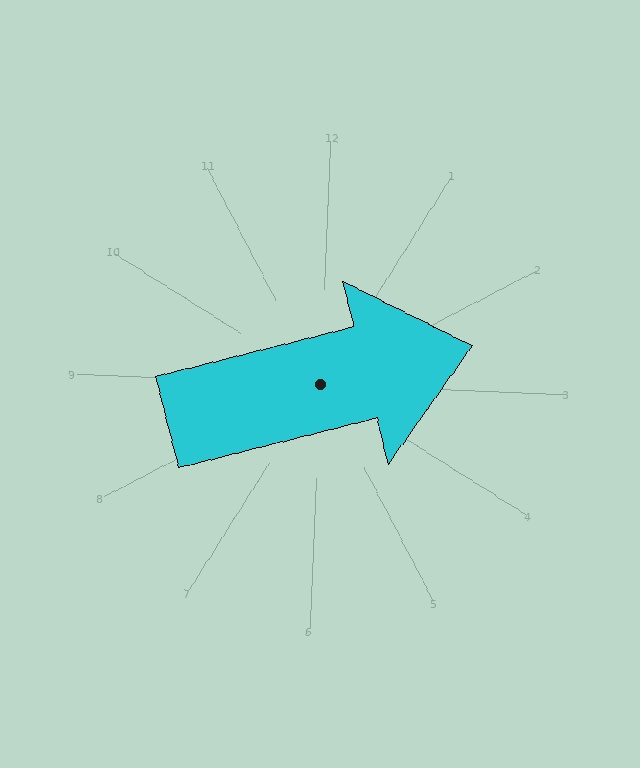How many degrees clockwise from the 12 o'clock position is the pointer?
Approximately 74 degrees.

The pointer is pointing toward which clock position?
Roughly 2 o'clock.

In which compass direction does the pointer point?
East.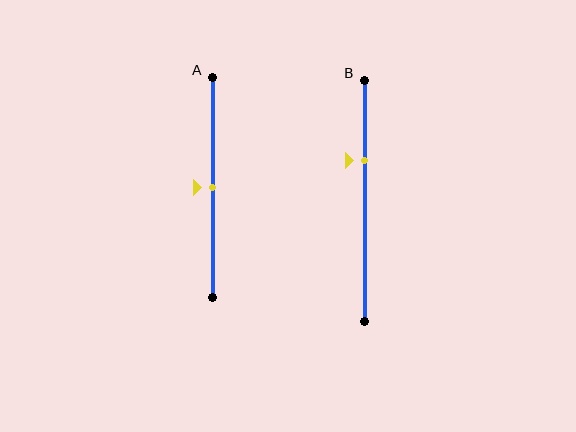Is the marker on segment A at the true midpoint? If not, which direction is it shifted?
Yes, the marker on segment A is at the true midpoint.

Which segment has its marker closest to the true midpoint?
Segment A has its marker closest to the true midpoint.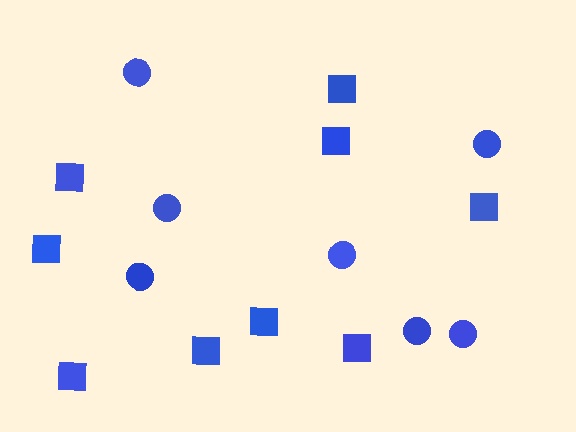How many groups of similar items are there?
There are 2 groups: one group of circles (7) and one group of squares (9).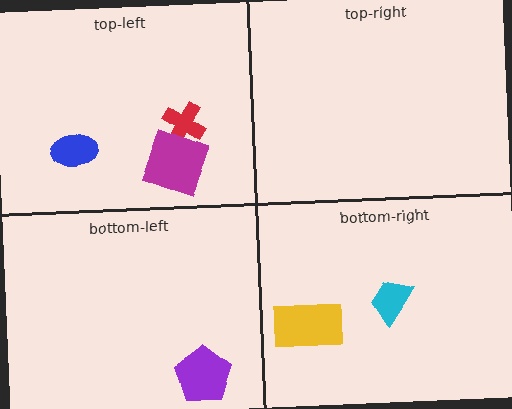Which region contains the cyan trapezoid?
The bottom-right region.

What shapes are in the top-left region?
The red cross, the magenta square, the blue ellipse.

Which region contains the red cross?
The top-left region.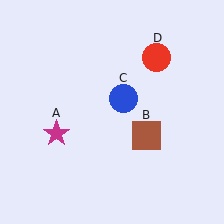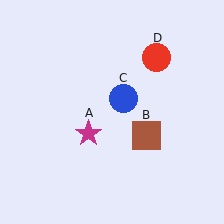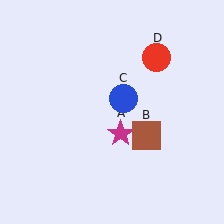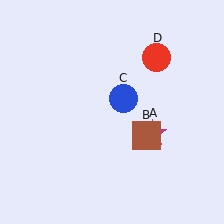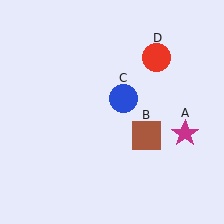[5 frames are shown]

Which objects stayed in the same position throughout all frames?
Brown square (object B) and blue circle (object C) and red circle (object D) remained stationary.